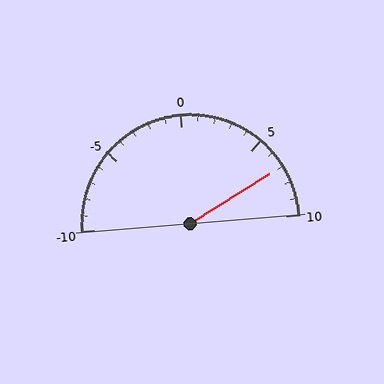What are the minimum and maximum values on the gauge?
The gauge ranges from -10 to 10.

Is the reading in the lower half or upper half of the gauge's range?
The reading is in the upper half of the range (-10 to 10).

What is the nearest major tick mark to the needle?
The nearest major tick mark is 5.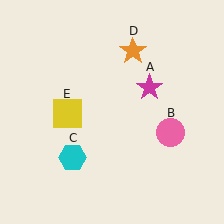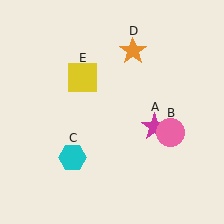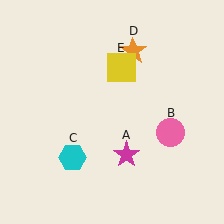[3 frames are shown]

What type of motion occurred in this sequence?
The magenta star (object A), yellow square (object E) rotated clockwise around the center of the scene.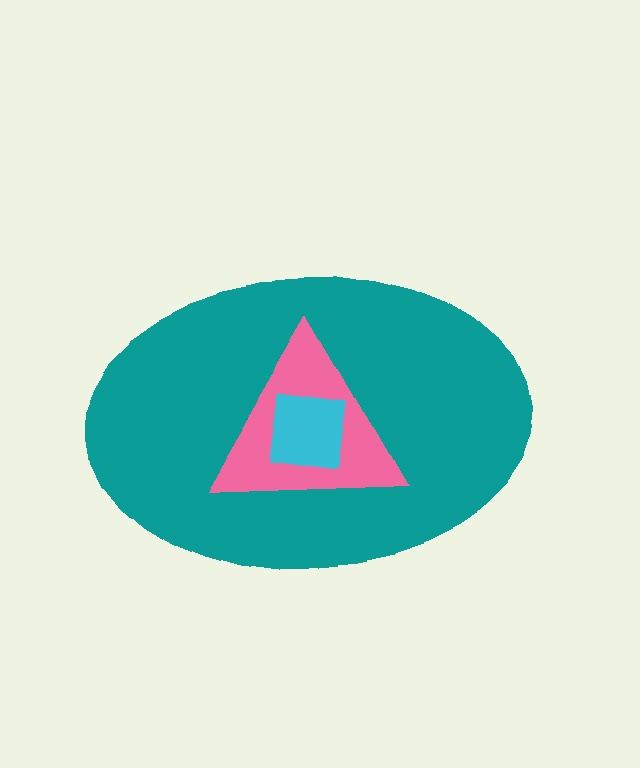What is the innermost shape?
The cyan square.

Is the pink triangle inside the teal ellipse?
Yes.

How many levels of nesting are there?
3.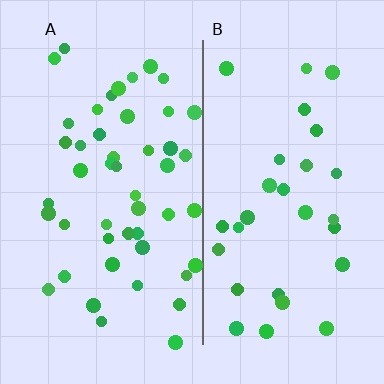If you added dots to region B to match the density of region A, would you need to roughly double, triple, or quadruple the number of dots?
Approximately double.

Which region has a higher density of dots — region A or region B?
A (the left).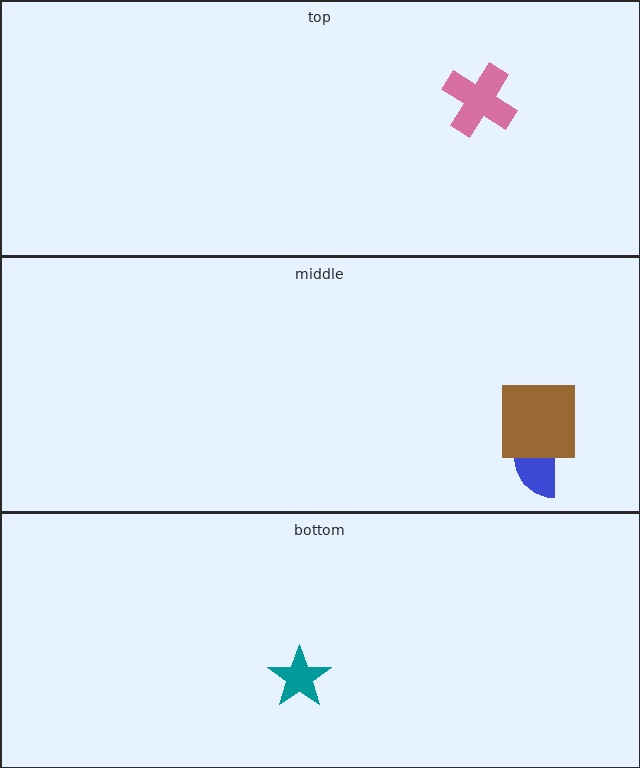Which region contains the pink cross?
The top region.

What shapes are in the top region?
The pink cross.